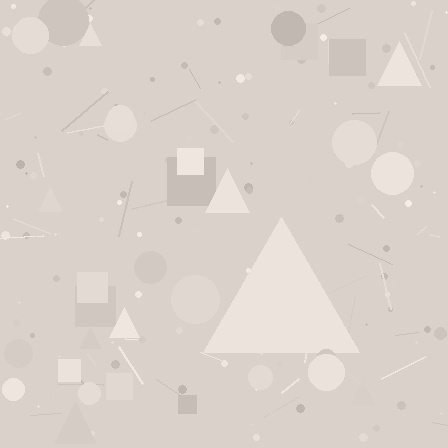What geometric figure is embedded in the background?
A triangle is embedded in the background.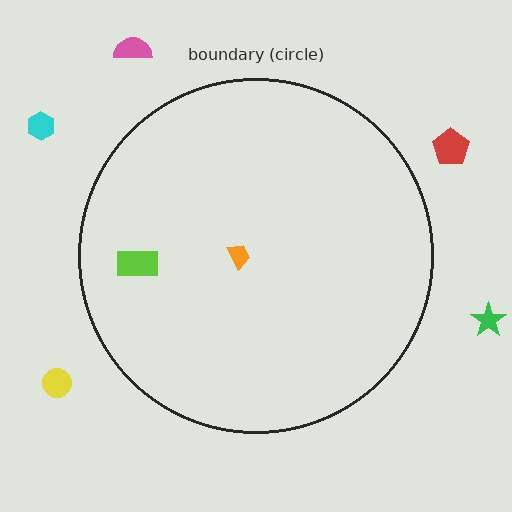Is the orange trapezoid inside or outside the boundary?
Inside.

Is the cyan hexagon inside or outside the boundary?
Outside.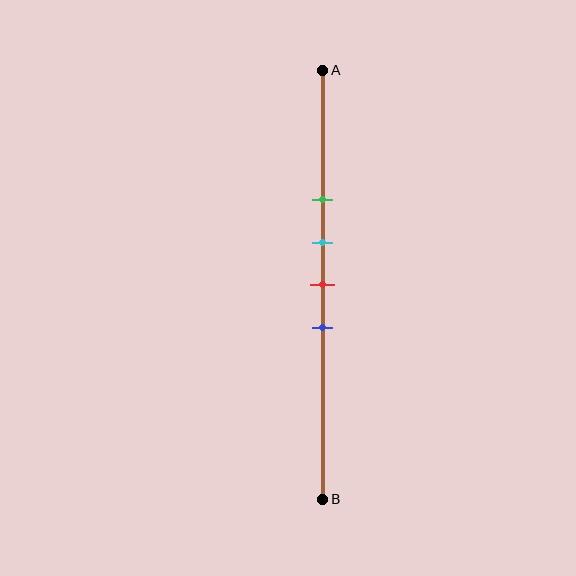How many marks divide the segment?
There are 4 marks dividing the segment.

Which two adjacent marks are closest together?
The cyan and red marks are the closest adjacent pair.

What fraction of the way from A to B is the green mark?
The green mark is approximately 30% (0.3) of the way from A to B.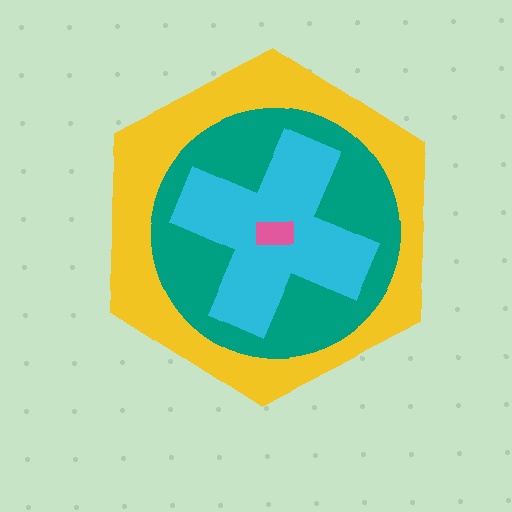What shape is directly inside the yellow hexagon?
The teal circle.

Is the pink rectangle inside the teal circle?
Yes.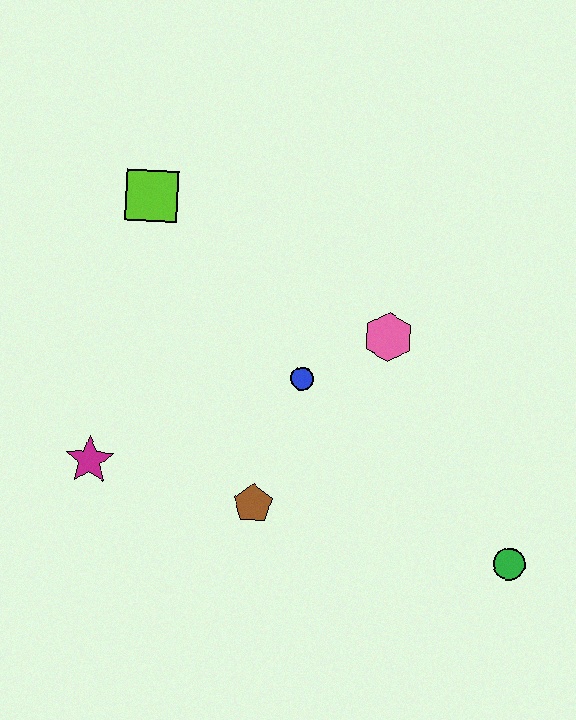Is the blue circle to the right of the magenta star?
Yes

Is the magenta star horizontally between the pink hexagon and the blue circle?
No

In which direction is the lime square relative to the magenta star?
The lime square is above the magenta star.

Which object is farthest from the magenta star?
The green circle is farthest from the magenta star.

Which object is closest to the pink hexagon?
The blue circle is closest to the pink hexagon.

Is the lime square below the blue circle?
No